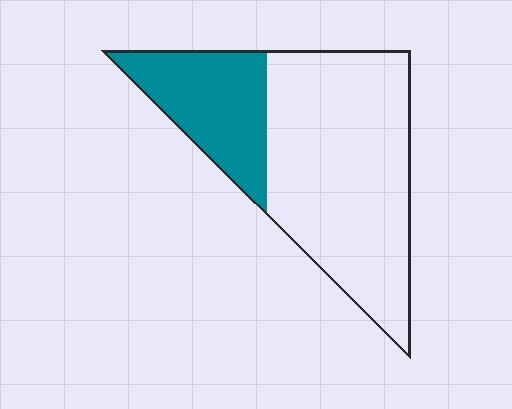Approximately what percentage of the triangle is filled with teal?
Approximately 30%.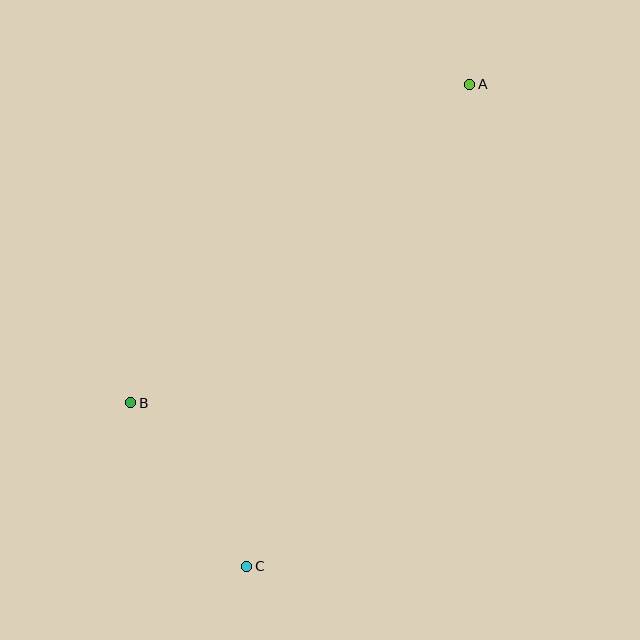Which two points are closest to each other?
Points B and C are closest to each other.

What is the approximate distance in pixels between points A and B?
The distance between A and B is approximately 465 pixels.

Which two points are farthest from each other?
Points A and C are farthest from each other.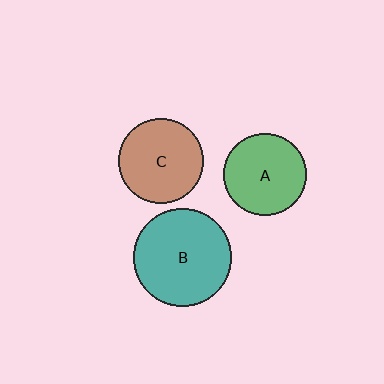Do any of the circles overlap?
No, none of the circles overlap.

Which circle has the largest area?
Circle B (teal).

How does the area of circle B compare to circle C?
Approximately 1.4 times.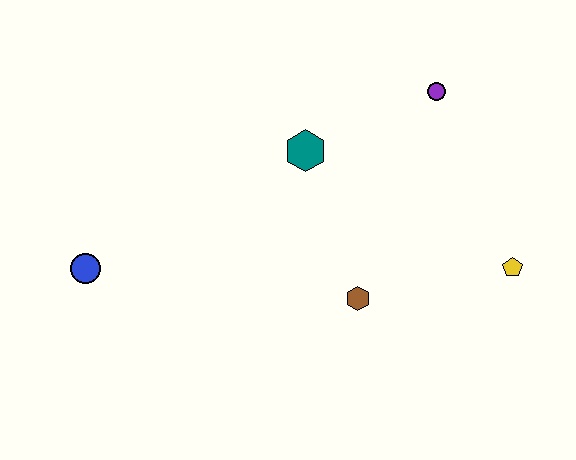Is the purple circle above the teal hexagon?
Yes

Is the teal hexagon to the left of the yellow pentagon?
Yes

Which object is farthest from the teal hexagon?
The blue circle is farthest from the teal hexagon.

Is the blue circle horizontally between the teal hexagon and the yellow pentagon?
No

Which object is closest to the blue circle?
The teal hexagon is closest to the blue circle.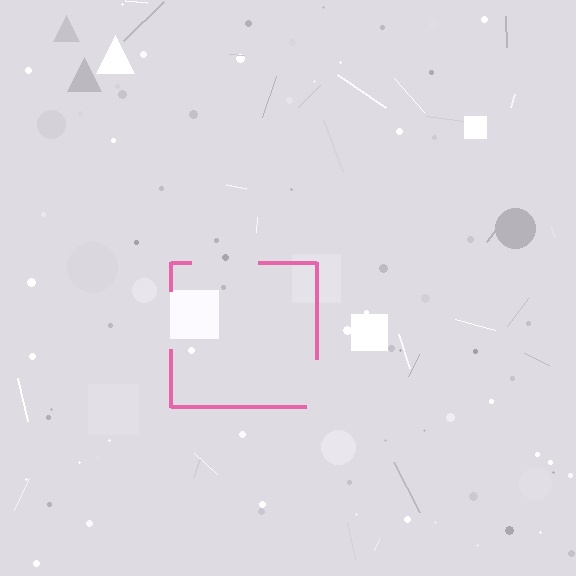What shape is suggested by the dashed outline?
The dashed outline suggests a square.